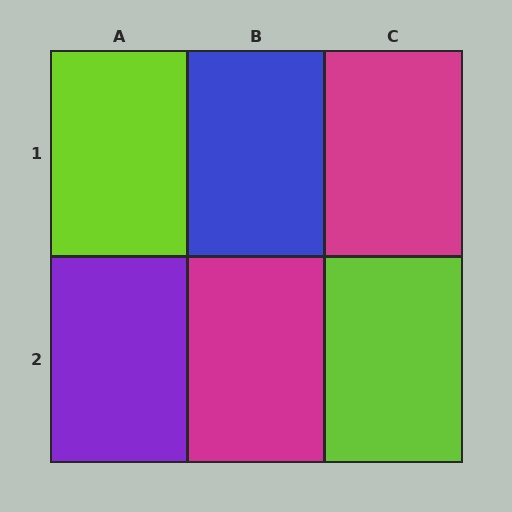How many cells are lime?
2 cells are lime.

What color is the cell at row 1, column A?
Lime.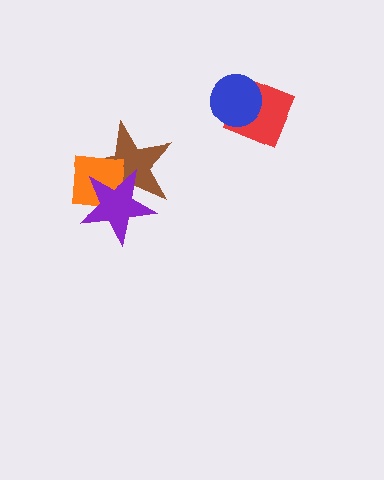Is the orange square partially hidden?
Yes, it is partially covered by another shape.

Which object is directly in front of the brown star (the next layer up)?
The orange square is directly in front of the brown star.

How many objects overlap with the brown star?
2 objects overlap with the brown star.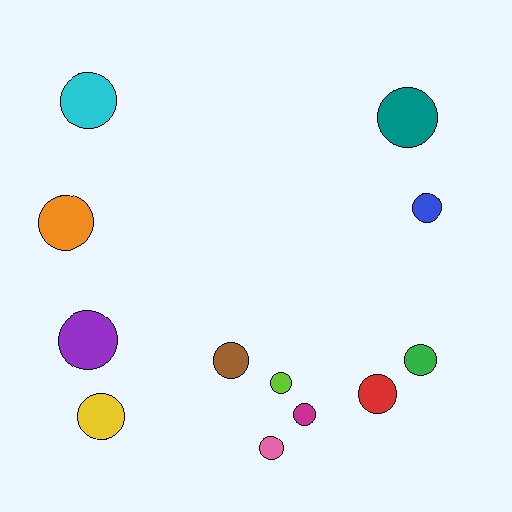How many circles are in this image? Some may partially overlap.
There are 12 circles.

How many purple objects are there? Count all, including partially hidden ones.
There is 1 purple object.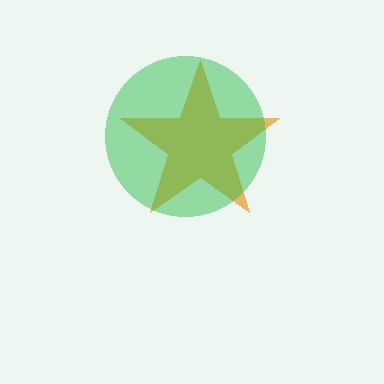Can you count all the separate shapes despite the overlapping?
Yes, there are 2 separate shapes.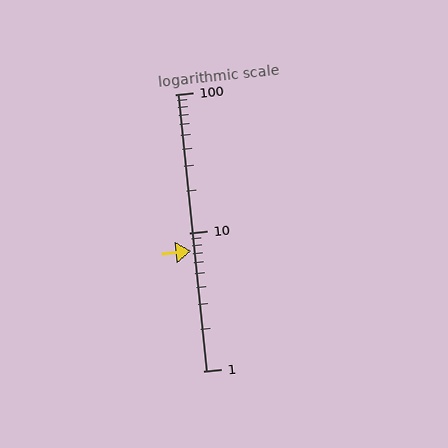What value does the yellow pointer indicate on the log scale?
The pointer indicates approximately 7.3.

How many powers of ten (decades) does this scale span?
The scale spans 2 decades, from 1 to 100.